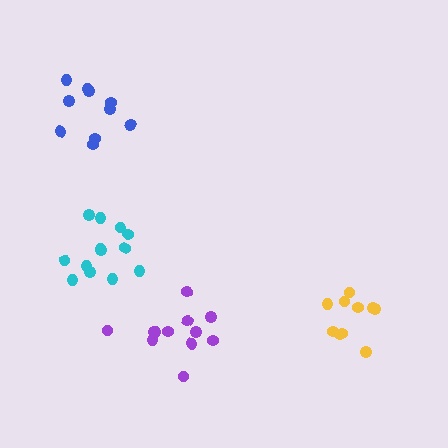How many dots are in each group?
Group 1: 10 dots, Group 2: 10 dots, Group 3: 12 dots, Group 4: 13 dots (45 total).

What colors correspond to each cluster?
The clusters are colored: yellow, blue, purple, cyan.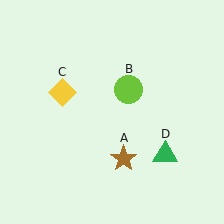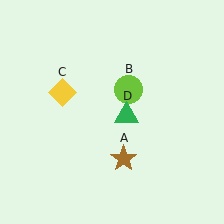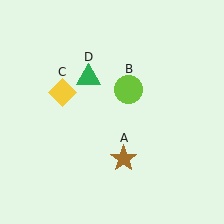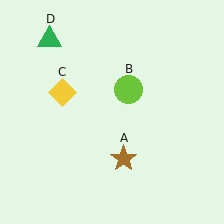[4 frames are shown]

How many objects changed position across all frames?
1 object changed position: green triangle (object D).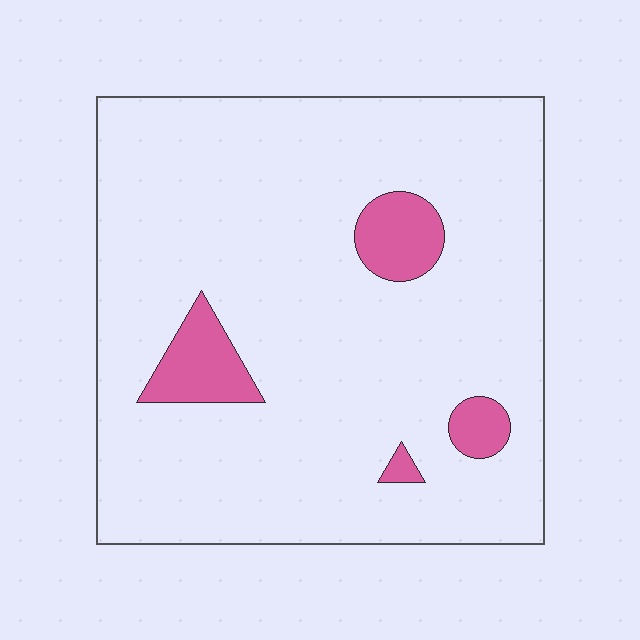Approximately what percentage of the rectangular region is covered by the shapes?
Approximately 10%.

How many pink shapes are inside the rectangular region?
4.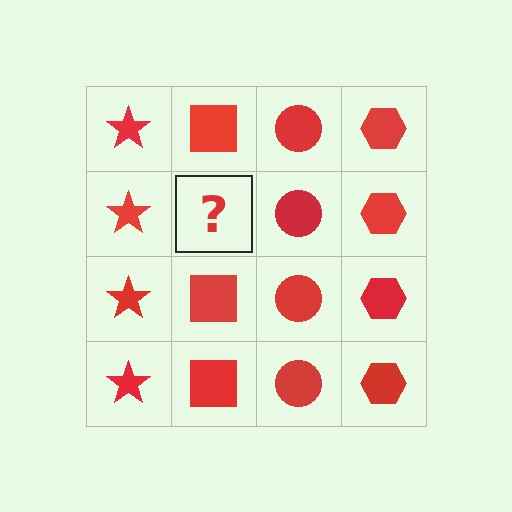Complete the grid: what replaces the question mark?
The question mark should be replaced with a red square.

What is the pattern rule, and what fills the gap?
The rule is that each column has a consistent shape. The gap should be filled with a red square.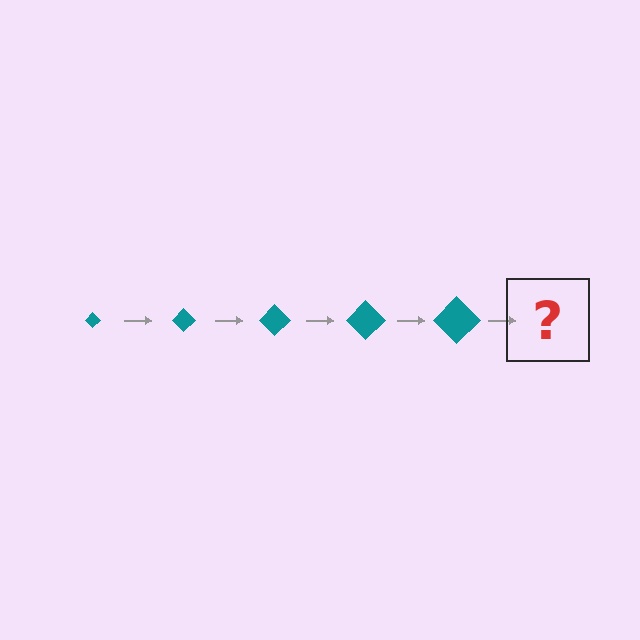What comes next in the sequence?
The next element should be a teal diamond, larger than the previous one.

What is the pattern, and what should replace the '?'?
The pattern is that the diamond gets progressively larger each step. The '?' should be a teal diamond, larger than the previous one.